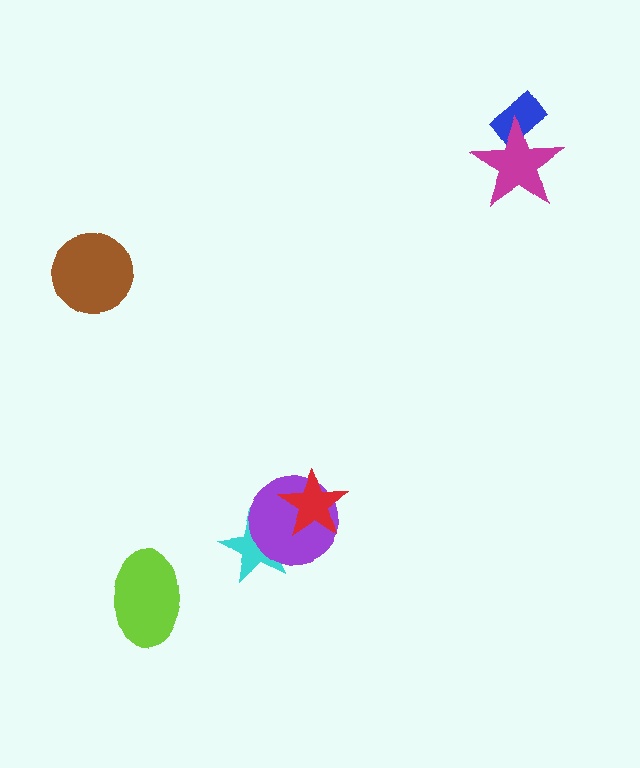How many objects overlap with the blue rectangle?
1 object overlaps with the blue rectangle.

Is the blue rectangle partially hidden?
Yes, it is partially covered by another shape.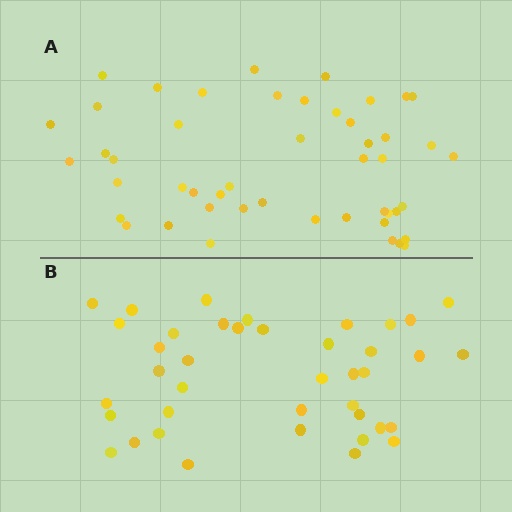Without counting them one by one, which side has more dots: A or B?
Region A (the top region) has more dots.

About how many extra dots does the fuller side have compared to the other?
Region A has roughly 8 or so more dots than region B.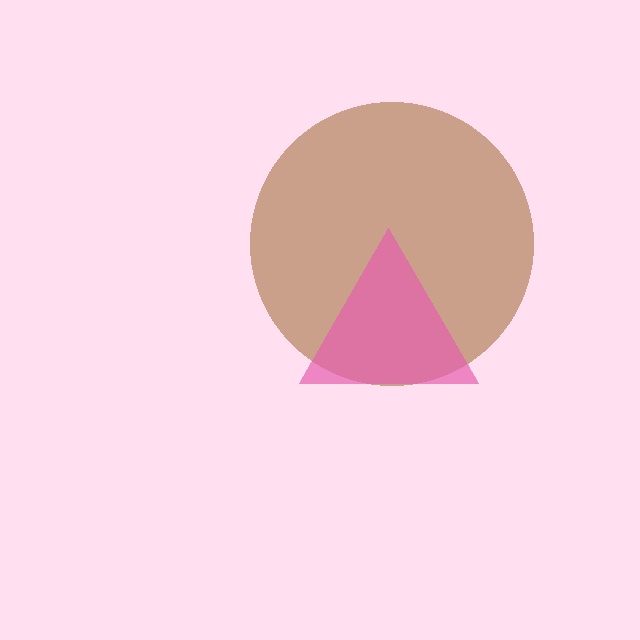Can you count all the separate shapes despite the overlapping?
Yes, there are 2 separate shapes.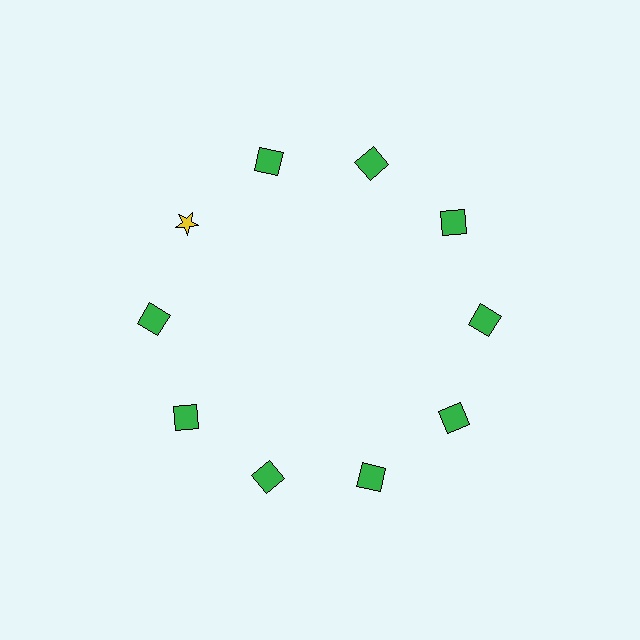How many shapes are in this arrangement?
There are 10 shapes arranged in a ring pattern.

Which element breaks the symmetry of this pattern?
The yellow star at roughly the 10 o'clock position breaks the symmetry. All other shapes are green squares.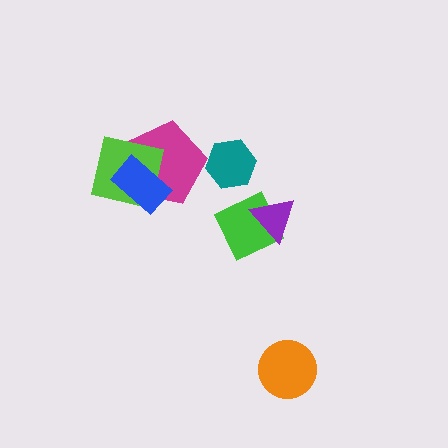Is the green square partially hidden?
Yes, it is partially covered by another shape.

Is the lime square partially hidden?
Yes, it is partially covered by another shape.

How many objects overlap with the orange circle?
0 objects overlap with the orange circle.